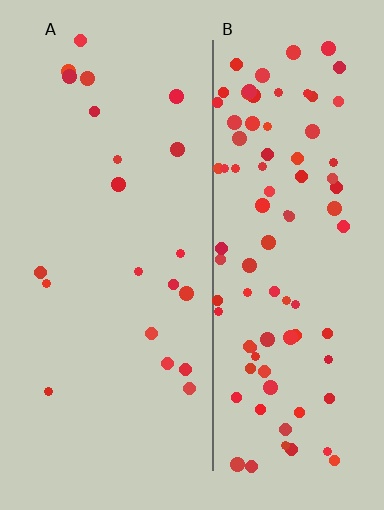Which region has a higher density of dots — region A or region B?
B (the right).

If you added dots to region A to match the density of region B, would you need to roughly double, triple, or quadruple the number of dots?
Approximately quadruple.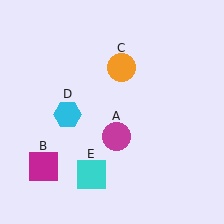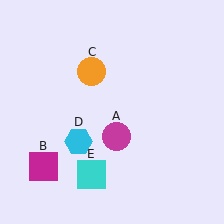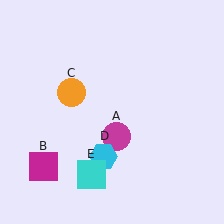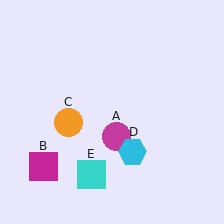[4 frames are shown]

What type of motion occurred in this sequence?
The orange circle (object C), cyan hexagon (object D) rotated counterclockwise around the center of the scene.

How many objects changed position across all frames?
2 objects changed position: orange circle (object C), cyan hexagon (object D).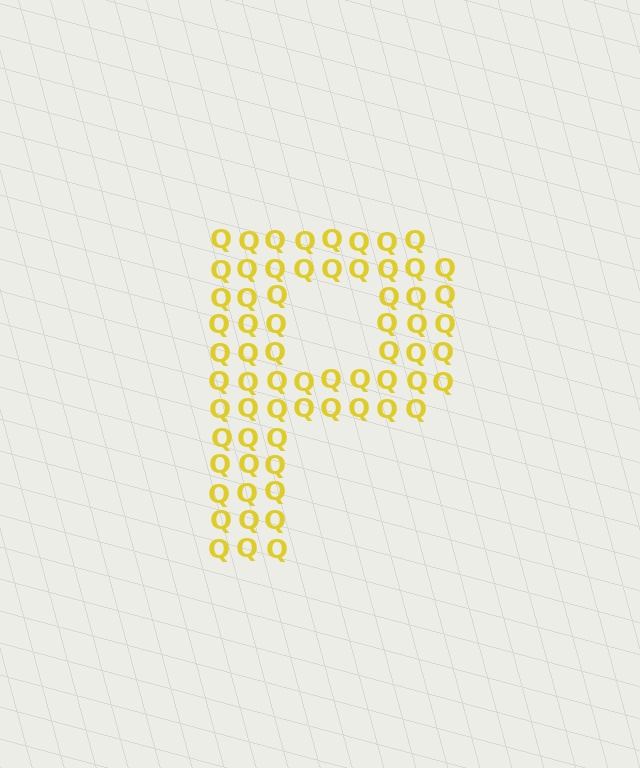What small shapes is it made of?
It is made of small letter Q's.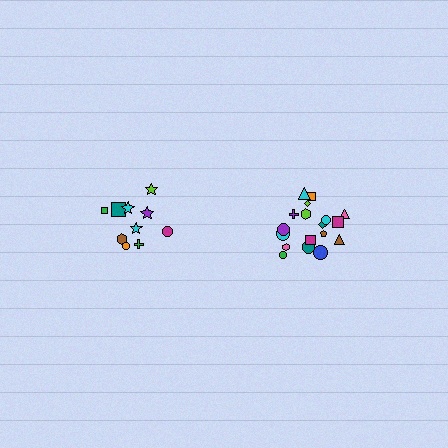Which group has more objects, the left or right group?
The right group.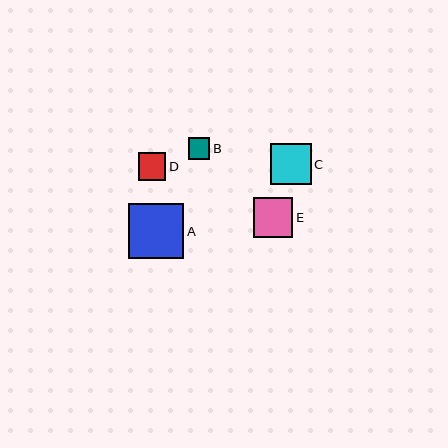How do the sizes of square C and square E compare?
Square C and square E are approximately the same size.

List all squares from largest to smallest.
From largest to smallest: A, C, E, D, B.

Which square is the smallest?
Square B is the smallest with a size of approximately 21 pixels.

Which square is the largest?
Square A is the largest with a size of approximately 55 pixels.